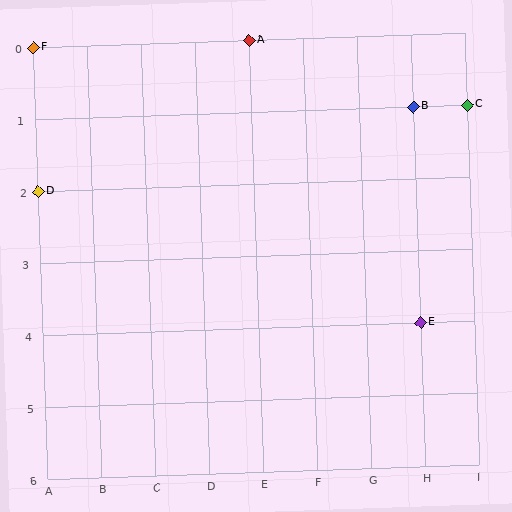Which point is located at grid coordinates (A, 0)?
Point F is at (A, 0).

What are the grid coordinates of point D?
Point D is at grid coordinates (A, 2).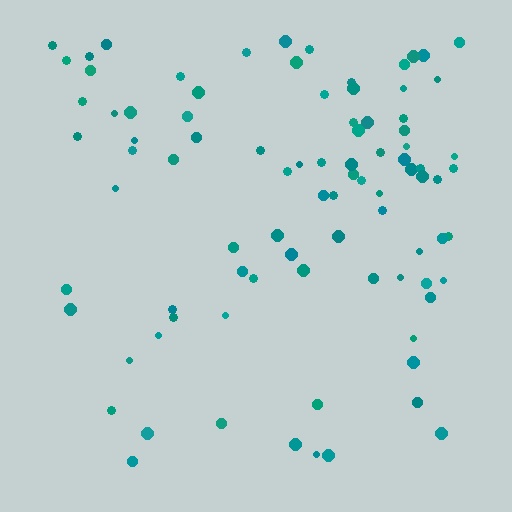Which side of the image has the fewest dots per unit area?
The bottom.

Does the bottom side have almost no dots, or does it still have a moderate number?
Still a moderate number, just noticeably fewer than the top.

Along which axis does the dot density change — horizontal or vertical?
Vertical.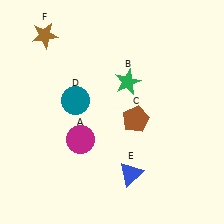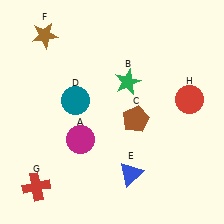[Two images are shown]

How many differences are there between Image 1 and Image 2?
There are 2 differences between the two images.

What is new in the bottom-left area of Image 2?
A red cross (G) was added in the bottom-left area of Image 2.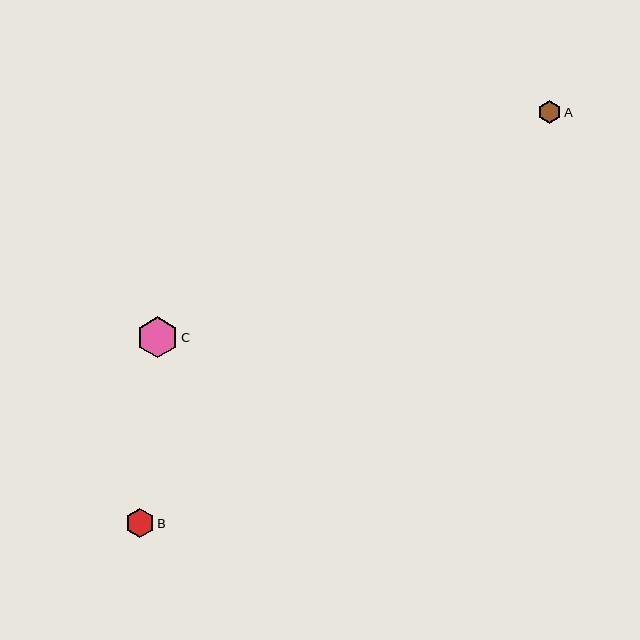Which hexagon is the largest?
Hexagon C is the largest with a size of approximately 41 pixels.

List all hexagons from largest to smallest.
From largest to smallest: C, B, A.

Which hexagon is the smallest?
Hexagon A is the smallest with a size of approximately 23 pixels.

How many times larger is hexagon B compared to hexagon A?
Hexagon B is approximately 1.2 times the size of hexagon A.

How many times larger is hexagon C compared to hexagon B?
Hexagon C is approximately 1.4 times the size of hexagon B.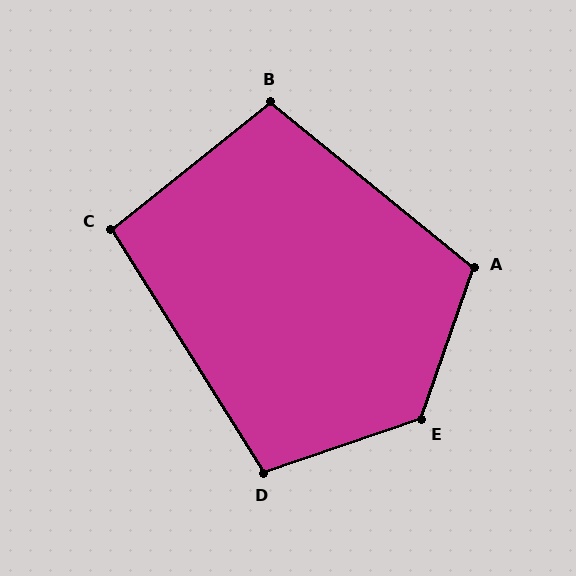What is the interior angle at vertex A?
Approximately 110 degrees (obtuse).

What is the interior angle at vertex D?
Approximately 103 degrees (obtuse).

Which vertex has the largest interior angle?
E, at approximately 128 degrees.